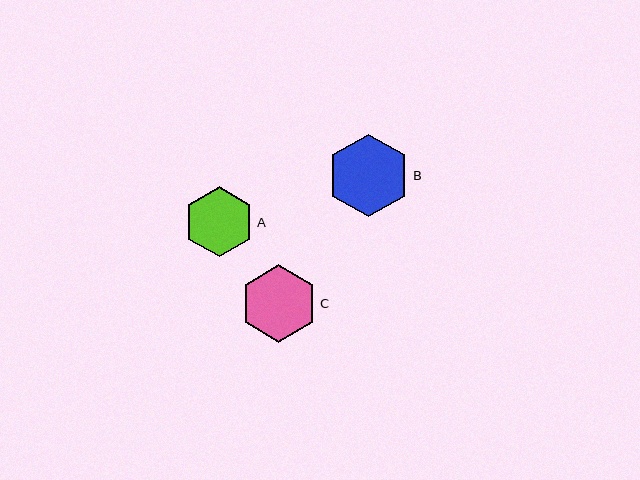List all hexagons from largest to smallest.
From largest to smallest: B, C, A.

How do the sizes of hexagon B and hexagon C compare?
Hexagon B and hexagon C are approximately the same size.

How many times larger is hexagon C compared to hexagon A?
Hexagon C is approximately 1.1 times the size of hexagon A.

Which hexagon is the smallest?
Hexagon A is the smallest with a size of approximately 70 pixels.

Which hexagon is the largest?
Hexagon B is the largest with a size of approximately 83 pixels.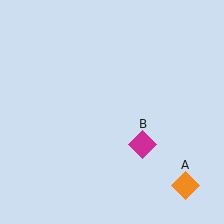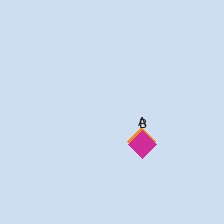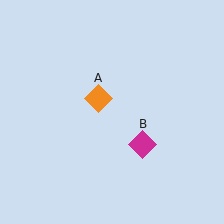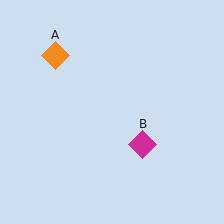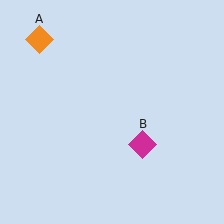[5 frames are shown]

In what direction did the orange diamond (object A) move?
The orange diamond (object A) moved up and to the left.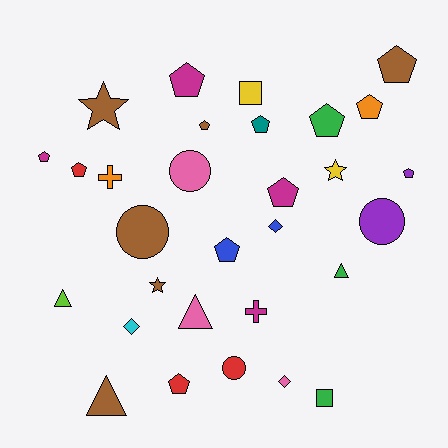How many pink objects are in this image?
There are 3 pink objects.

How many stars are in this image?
There are 3 stars.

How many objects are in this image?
There are 30 objects.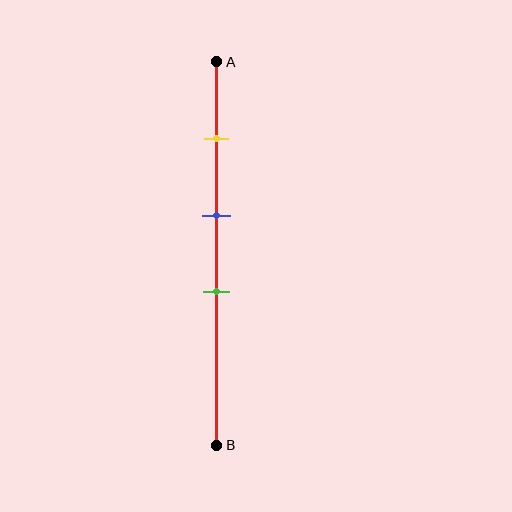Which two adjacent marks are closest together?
The blue and green marks are the closest adjacent pair.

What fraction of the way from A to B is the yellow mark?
The yellow mark is approximately 20% (0.2) of the way from A to B.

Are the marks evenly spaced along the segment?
Yes, the marks are approximately evenly spaced.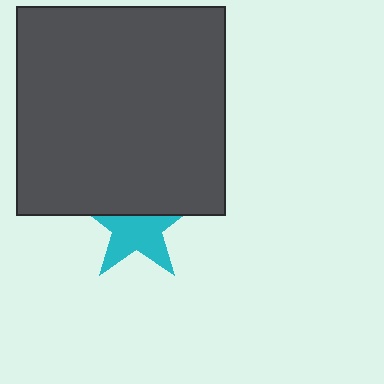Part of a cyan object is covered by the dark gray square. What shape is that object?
It is a star.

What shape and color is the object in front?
The object in front is a dark gray square.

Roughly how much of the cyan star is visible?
About half of it is visible (roughly 60%).